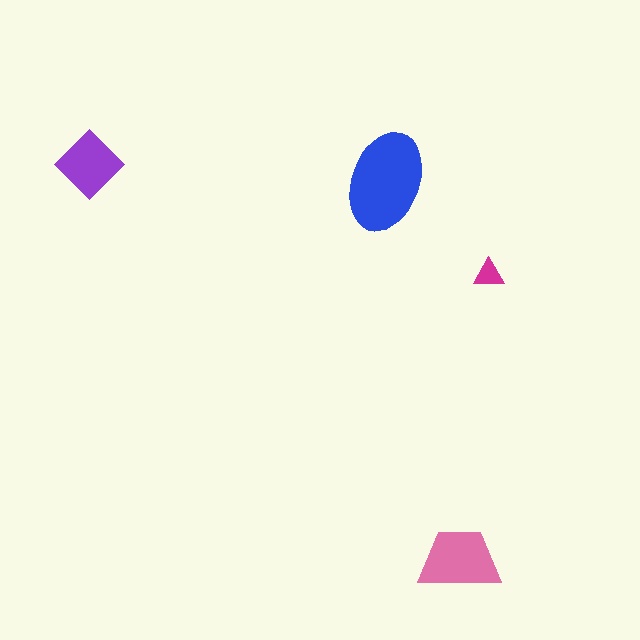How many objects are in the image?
There are 4 objects in the image.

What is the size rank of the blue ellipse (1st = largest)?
1st.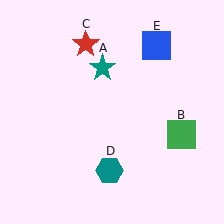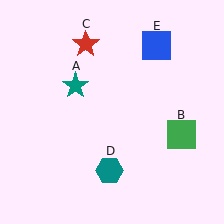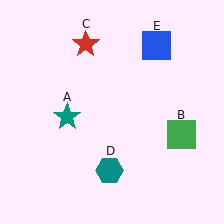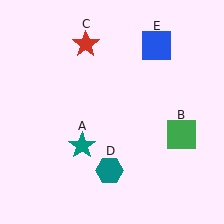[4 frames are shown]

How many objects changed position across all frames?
1 object changed position: teal star (object A).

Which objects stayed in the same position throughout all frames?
Green square (object B) and red star (object C) and teal hexagon (object D) and blue square (object E) remained stationary.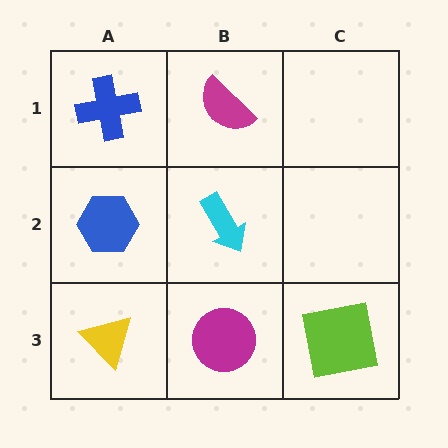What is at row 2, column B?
A cyan arrow.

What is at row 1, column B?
A magenta semicircle.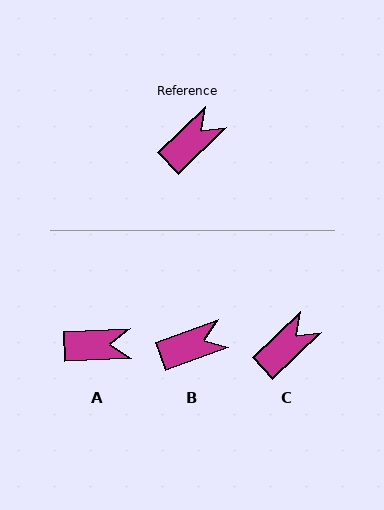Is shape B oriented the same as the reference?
No, it is off by about 24 degrees.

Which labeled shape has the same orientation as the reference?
C.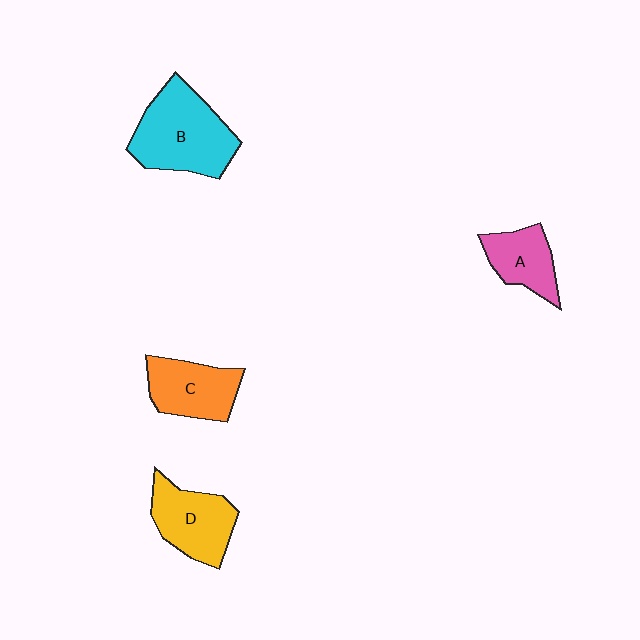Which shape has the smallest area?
Shape A (pink).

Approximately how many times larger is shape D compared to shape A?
Approximately 1.3 times.